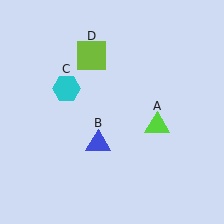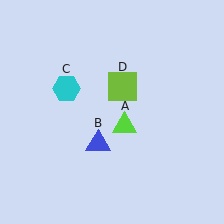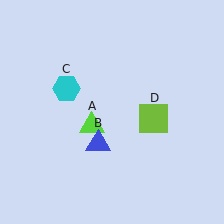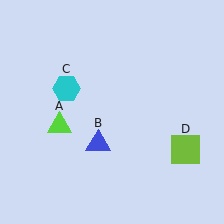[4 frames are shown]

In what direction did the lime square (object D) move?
The lime square (object D) moved down and to the right.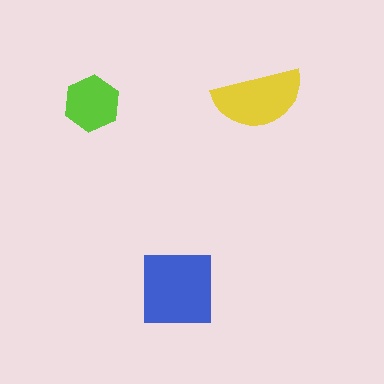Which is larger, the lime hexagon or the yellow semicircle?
The yellow semicircle.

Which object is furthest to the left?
The lime hexagon is leftmost.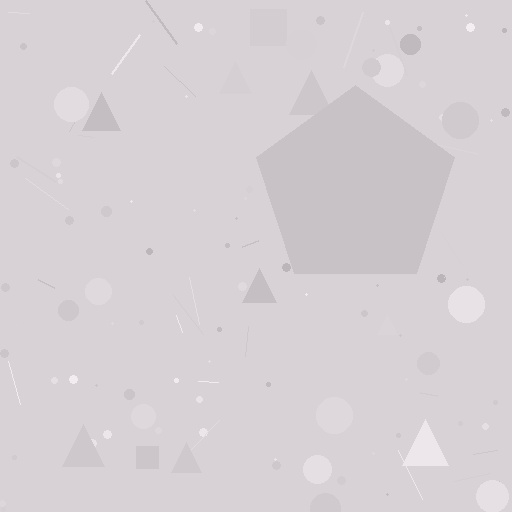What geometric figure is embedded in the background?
A pentagon is embedded in the background.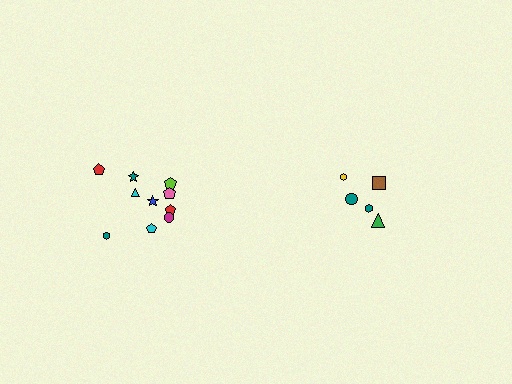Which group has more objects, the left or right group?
The left group.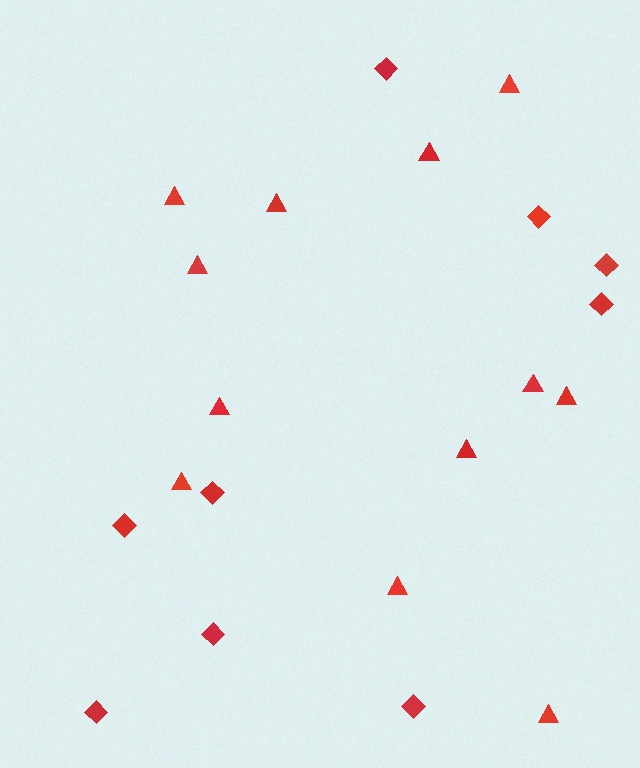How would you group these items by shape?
There are 2 groups: one group of diamonds (9) and one group of triangles (12).